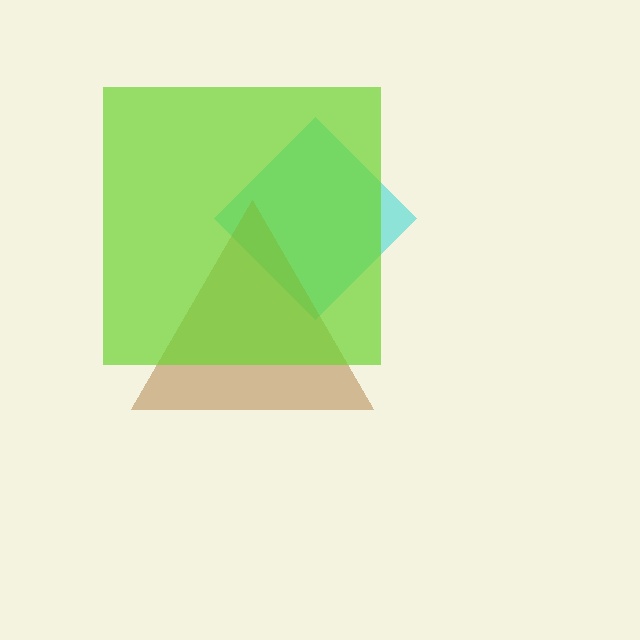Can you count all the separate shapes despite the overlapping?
Yes, there are 3 separate shapes.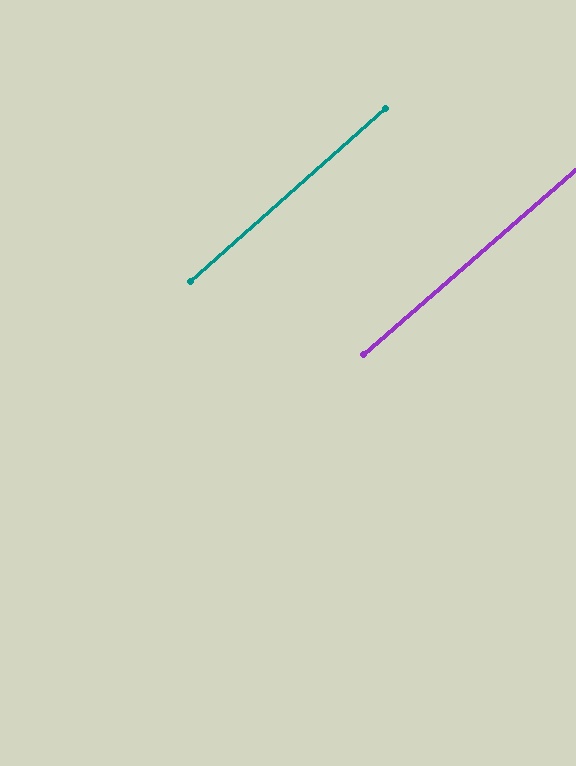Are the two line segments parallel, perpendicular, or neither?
Parallel — their directions differ by only 0.4°.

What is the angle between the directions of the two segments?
Approximately 0 degrees.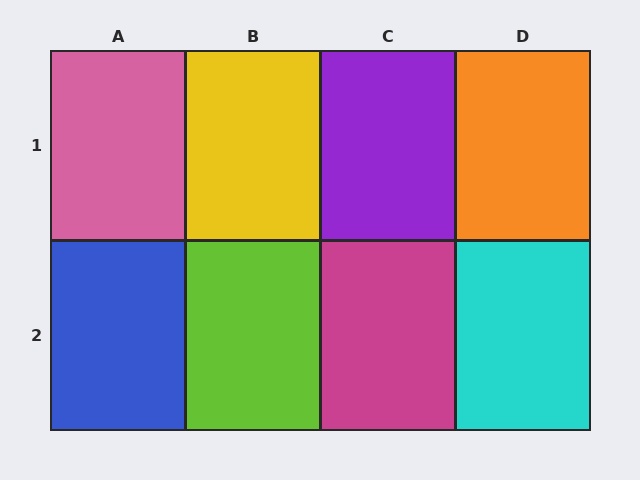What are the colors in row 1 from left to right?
Pink, yellow, purple, orange.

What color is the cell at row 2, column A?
Blue.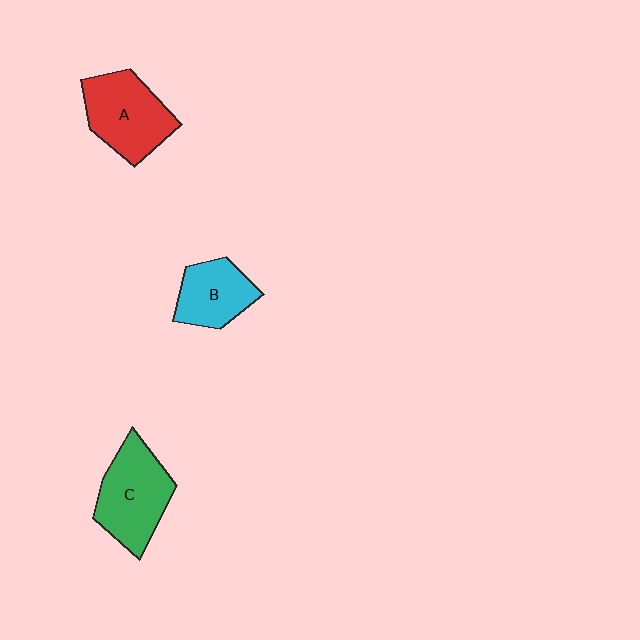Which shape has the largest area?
Shape C (green).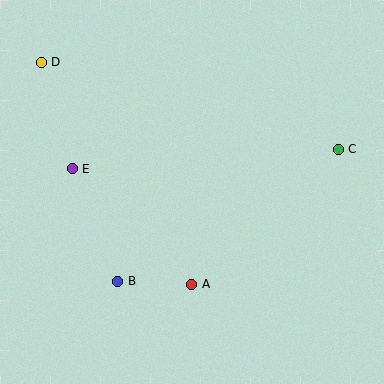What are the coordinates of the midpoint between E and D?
The midpoint between E and D is at (57, 115).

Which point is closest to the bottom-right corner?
Point A is closest to the bottom-right corner.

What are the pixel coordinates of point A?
Point A is at (192, 284).